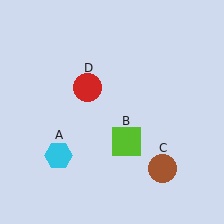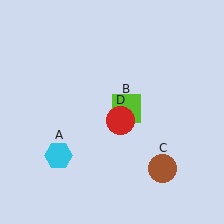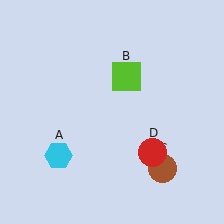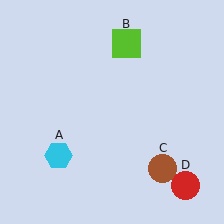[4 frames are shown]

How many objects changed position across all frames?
2 objects changed position: lime square (object B), red circle (object D).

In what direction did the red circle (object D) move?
The red circle (object D) moved down and to the right.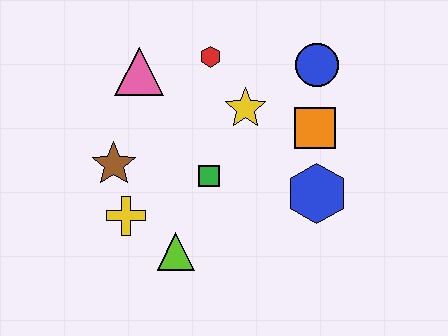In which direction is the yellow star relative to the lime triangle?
The yellow star is above the lime triangle.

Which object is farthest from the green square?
The blue circle is farthest from the green square.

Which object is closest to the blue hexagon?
The orange square is closest to the blue hexagon.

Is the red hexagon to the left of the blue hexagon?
Yes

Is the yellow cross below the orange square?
Yes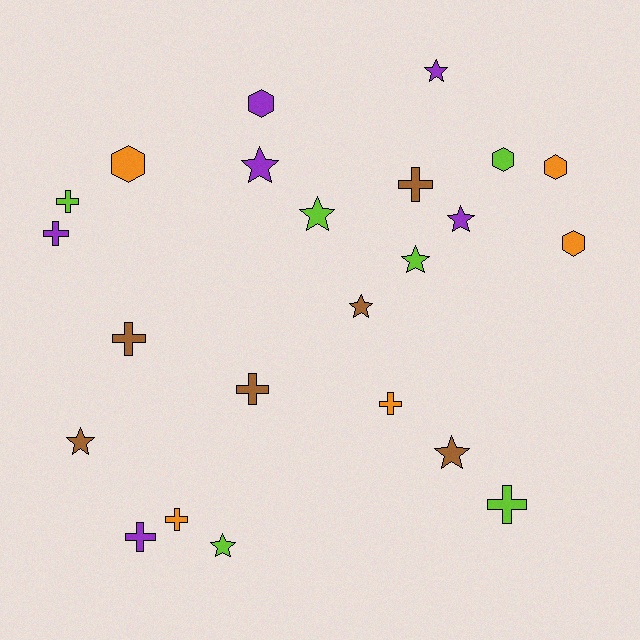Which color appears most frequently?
Purple, with 6 objects.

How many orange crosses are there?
There are 2 orange crosses.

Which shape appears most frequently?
Cross, with 9 objects.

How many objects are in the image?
There are 23 objects.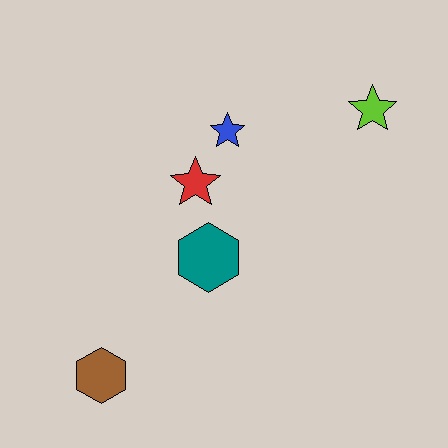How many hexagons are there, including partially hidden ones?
There are 2 hexagons.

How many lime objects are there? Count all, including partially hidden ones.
There is 1 lime object.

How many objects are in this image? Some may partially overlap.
There are 5 objects.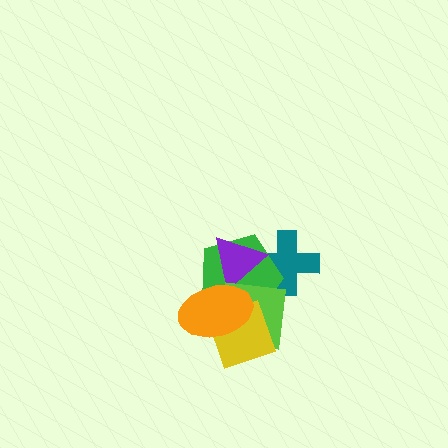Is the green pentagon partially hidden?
Yes, it is partially covered by another shape.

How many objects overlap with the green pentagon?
5 objects overlap with the green pentagon.